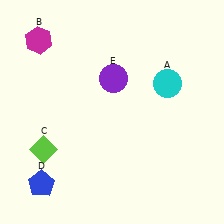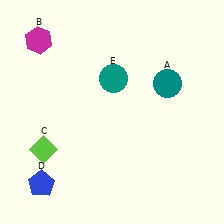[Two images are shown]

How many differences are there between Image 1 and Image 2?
There are 2 differences between the two images.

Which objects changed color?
A changed from cyan to teal. E changed from purple to teal.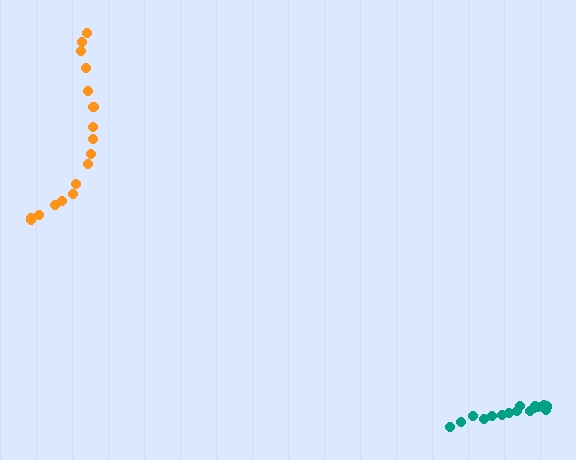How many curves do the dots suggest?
There are 2 distinct paths.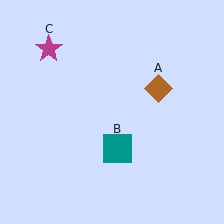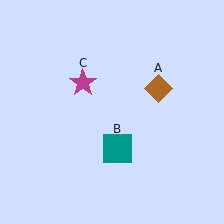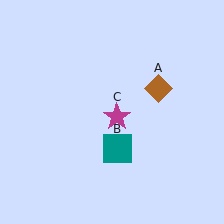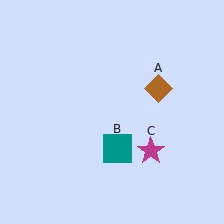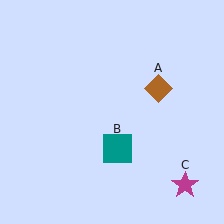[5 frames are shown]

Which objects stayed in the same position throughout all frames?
Brown diamond (object A) and teal square (object B) remained stationary.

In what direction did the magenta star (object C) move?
The magenta star (object C) moved down and to the right.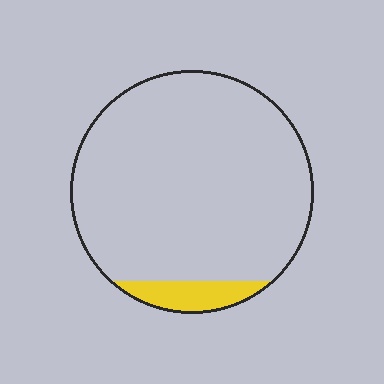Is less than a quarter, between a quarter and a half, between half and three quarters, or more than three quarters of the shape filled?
Less than a quarter.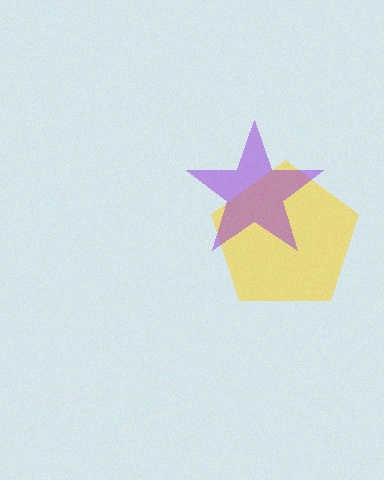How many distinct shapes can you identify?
There are 2 distinct shapes: a yellow pentagon, a purple star.